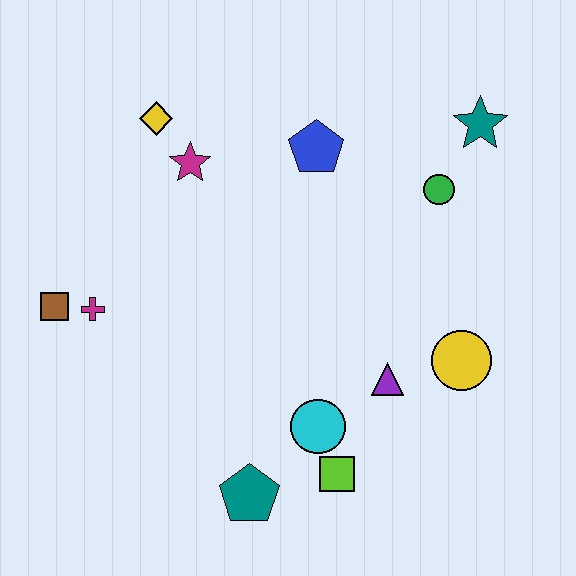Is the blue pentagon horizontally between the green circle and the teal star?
No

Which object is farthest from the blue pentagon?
The teal pentagon is farthest from the blue pentagon.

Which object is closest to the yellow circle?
The purple triangle is closest to the yellow circle.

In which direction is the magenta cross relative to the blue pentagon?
The magenta cross is to the left of the blue pentagon.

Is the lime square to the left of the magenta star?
No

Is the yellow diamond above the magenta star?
Yes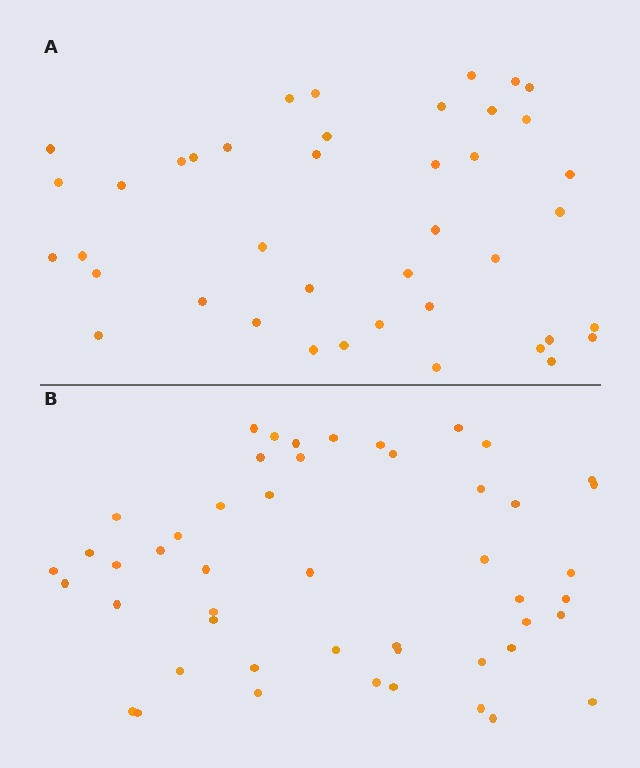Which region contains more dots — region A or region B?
Region B (the bottom region) has more dots.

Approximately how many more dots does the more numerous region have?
Region B has roughly 8 or so more dots than region A.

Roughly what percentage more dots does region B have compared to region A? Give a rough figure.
About 20% more.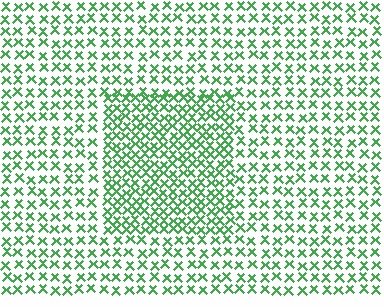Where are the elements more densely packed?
The elements are more densely packed inside the rectangle boundary.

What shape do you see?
I see a rectangle.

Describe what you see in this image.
The image contains small green elements arranged at two different densities. A rectangle-shaped region is visible where the elements are more densely packed than the surrounding area.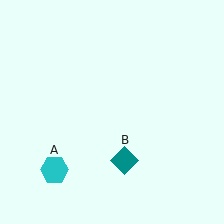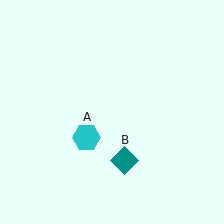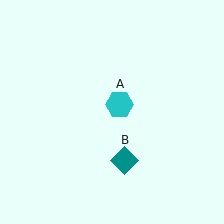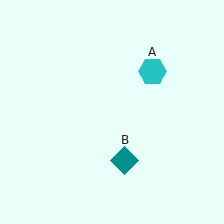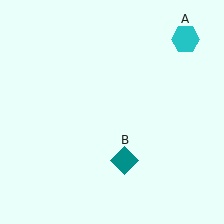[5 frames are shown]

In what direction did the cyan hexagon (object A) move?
The cyan hexagon (object A) moved up and to the right.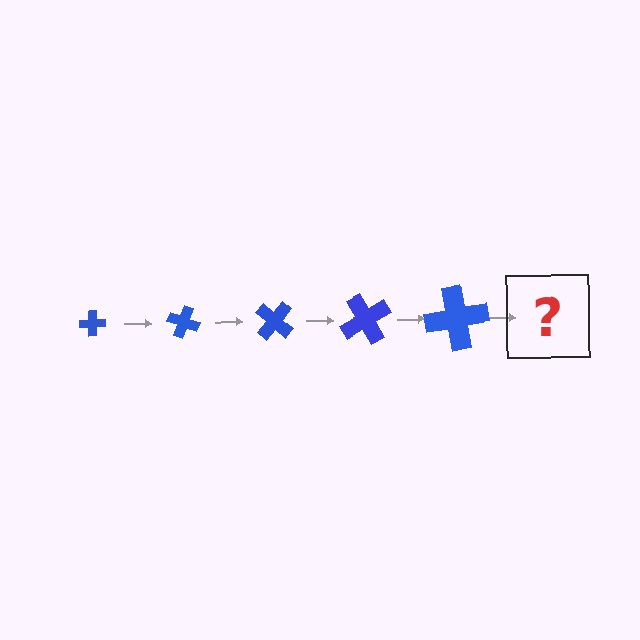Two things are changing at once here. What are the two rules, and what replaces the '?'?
The two rules are that the cross grows larger each step and it rotates 20 degrees each step. The '?' should be a cross, larger than the previous one and rotated 100 degrees from the start.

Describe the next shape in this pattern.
It should be a cross, larger than the previous one and rotated 100 degrees from the start.